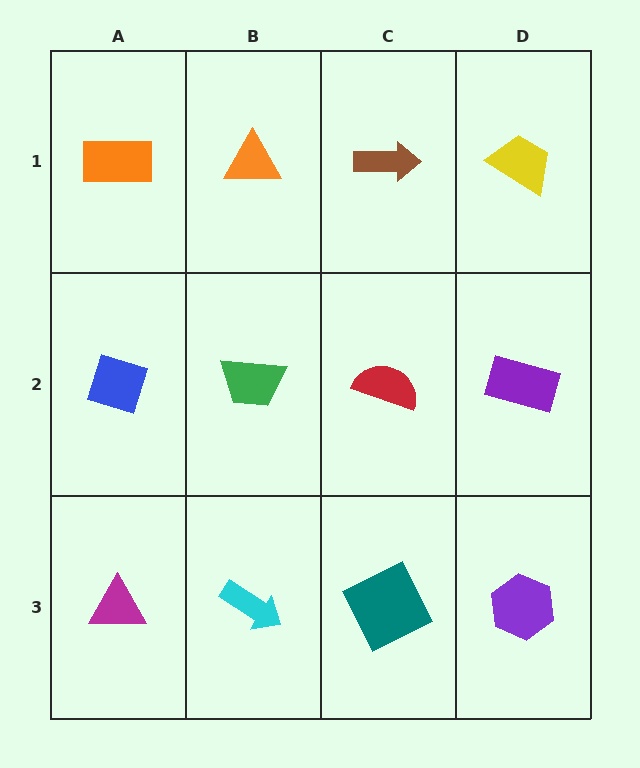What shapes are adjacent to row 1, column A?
A blue diamond (row 2, column A), an orange triangle (row 1, column B).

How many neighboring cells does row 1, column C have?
3.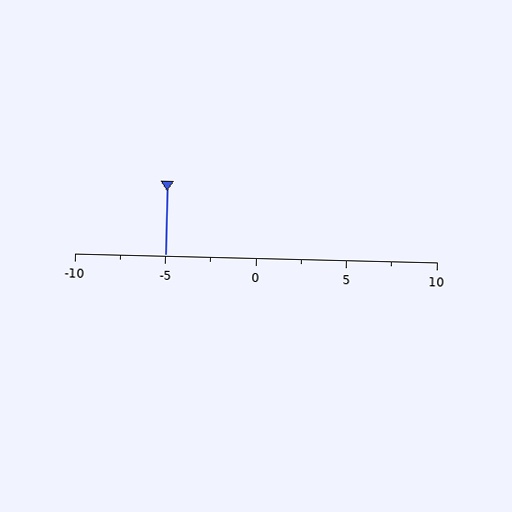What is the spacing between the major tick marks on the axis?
The major ticks are spaced 5 apart.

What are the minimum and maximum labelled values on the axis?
The axis runs from -10 to 10.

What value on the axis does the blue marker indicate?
The marker indicates approximately -5.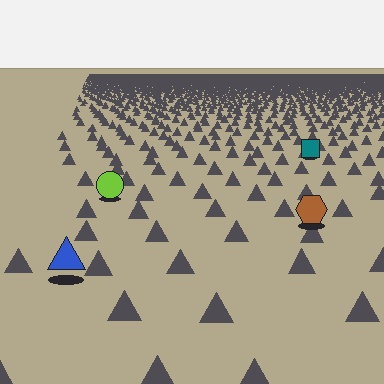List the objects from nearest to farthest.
From nearest to farthest: the blue triangle, the brown hexagon, the lime circle, the teal square.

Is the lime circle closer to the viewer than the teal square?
Yes. The lime circle is closer — you can tell from the texture gradient: the ground texture is coarser near it.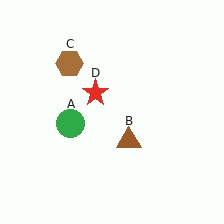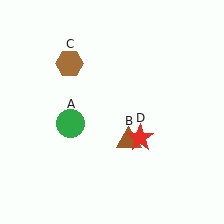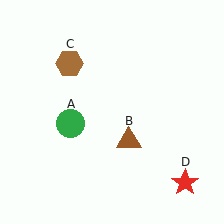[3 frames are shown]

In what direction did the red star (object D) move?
The red star (object D) moved down and to the right.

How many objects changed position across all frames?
1 object changed position: red star (object D).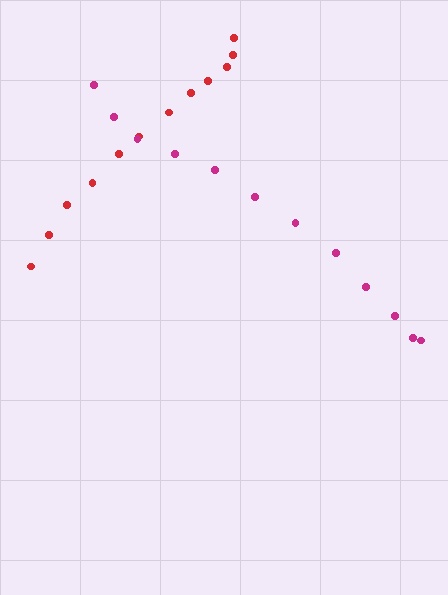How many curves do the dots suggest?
There are 2 distinct paths.